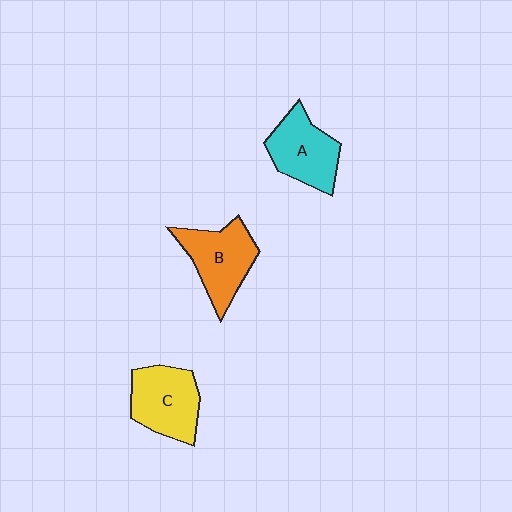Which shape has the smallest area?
Shape A (cyan).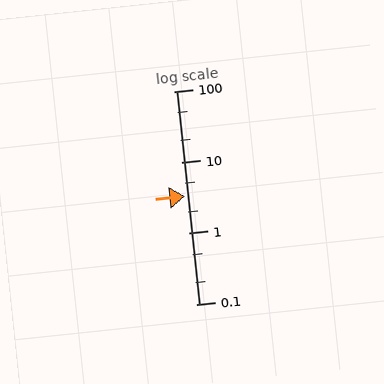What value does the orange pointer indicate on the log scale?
The pointer indicates approximately 3.3.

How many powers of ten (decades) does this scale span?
The scale spans 3 decades, from 0.1 to 100.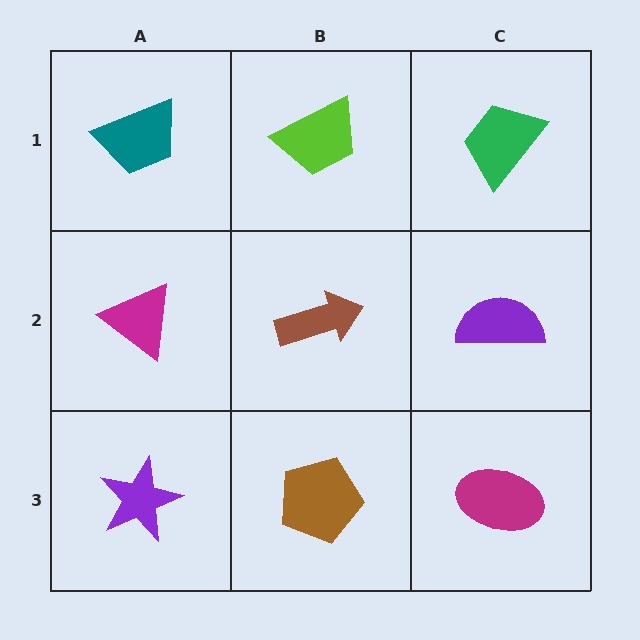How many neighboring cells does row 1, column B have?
3.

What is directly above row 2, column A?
A teal trapezoid.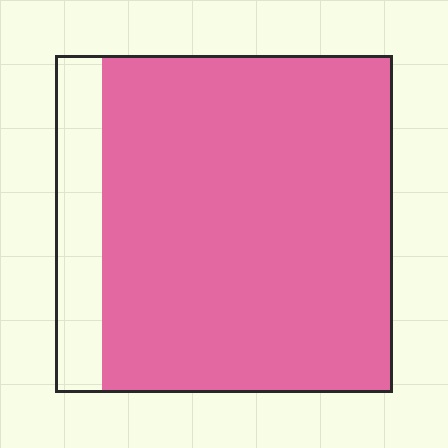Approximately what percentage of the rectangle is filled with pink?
Approximately 85%.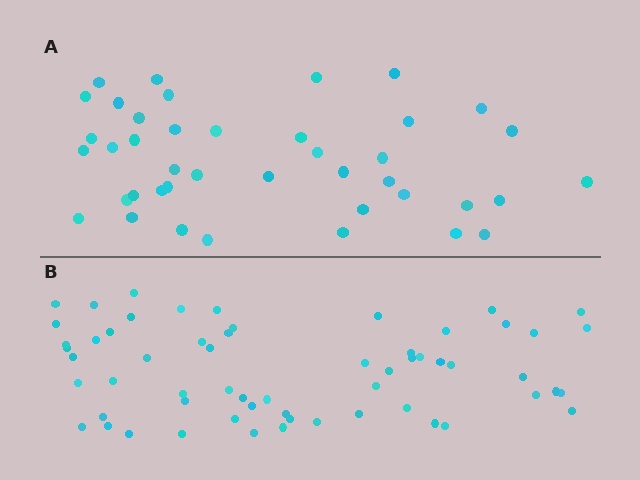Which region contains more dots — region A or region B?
Region B (the bottom region) has more dots.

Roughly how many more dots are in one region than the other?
Region B has approximately 20 more dots than region A.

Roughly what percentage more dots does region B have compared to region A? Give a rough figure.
About 45% more.